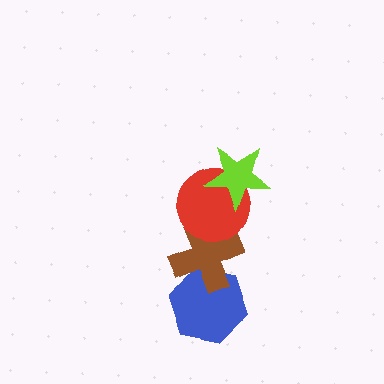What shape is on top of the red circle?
The lime star is on top of the red circle.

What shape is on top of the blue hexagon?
The brown cross is on top of the blue hexagon.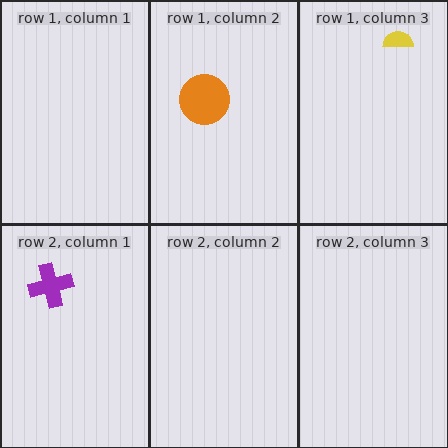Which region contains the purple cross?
The row 2, column 1 region.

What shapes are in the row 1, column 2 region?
The orange circle.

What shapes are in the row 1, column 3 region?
The yellow semicircle.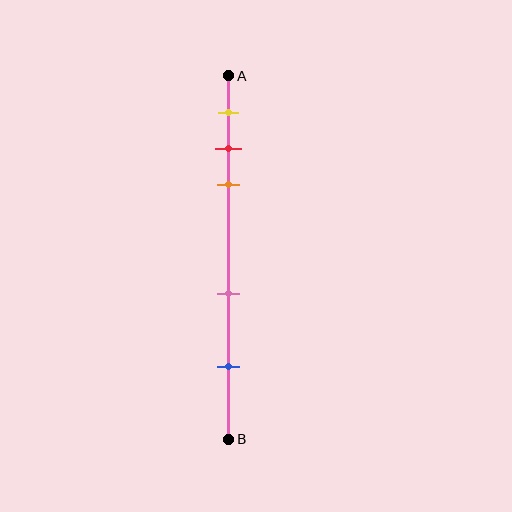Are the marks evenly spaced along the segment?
No, the marks are not evenly spaced.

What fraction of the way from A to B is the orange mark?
The orange mark is approximately 30% (0.3) of the way from A to B.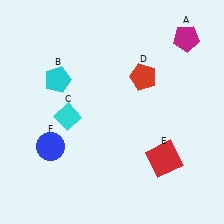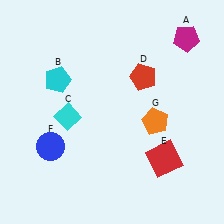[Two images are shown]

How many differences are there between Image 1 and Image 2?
There is 1 difference between the two images.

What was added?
An orange pentagon (G) was added in Image 2.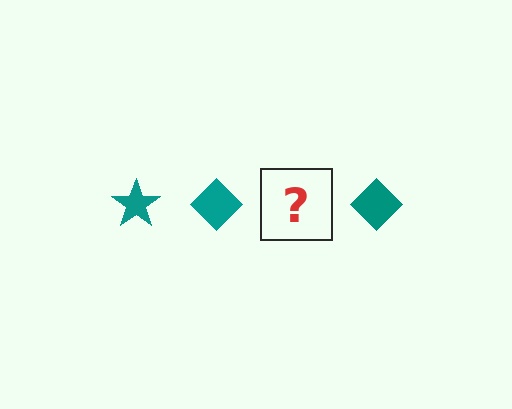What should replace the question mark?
The question mark should be replaced with a teal star.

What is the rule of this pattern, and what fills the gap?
The rule is that the pattern cycles through star, diamond shapes in teal. The gap should be filled with a teal star.